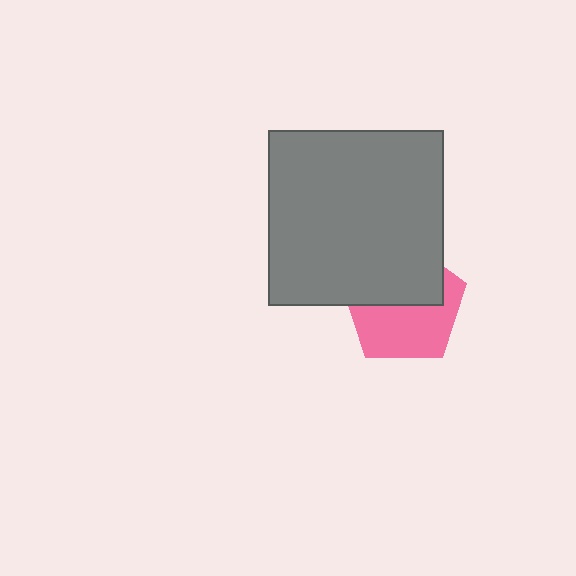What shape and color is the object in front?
The object in front is a gray square.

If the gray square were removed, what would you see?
You would see the complete pink pentagon.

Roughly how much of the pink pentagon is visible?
About half of it is visible (roughly 53%).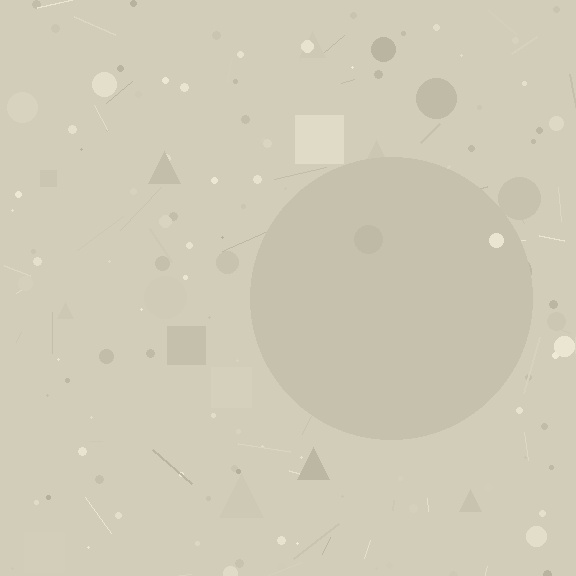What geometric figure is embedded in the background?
A circle is embedded in the background.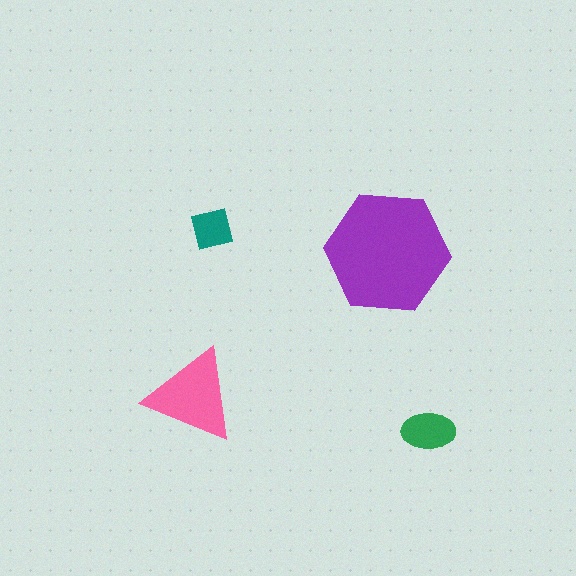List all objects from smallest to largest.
The teal square, the green ellipse, the pink triangle, the purple hexagon.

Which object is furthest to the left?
The pink triangle is leftmost.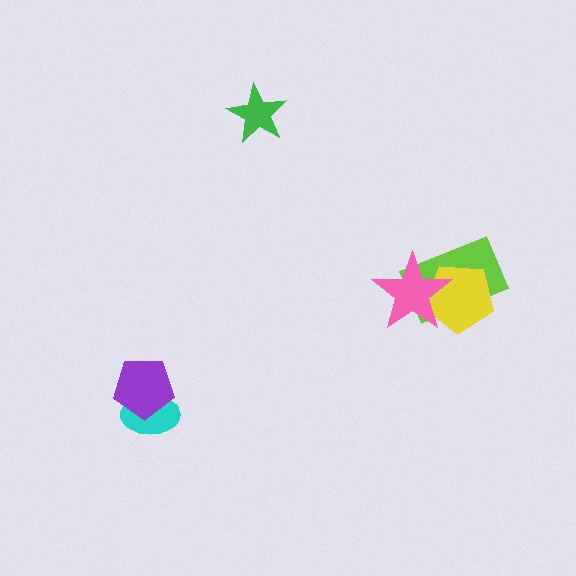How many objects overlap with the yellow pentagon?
2 objects overlap with the yellow pentagon.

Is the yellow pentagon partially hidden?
Yes, it is partially covered by another shape.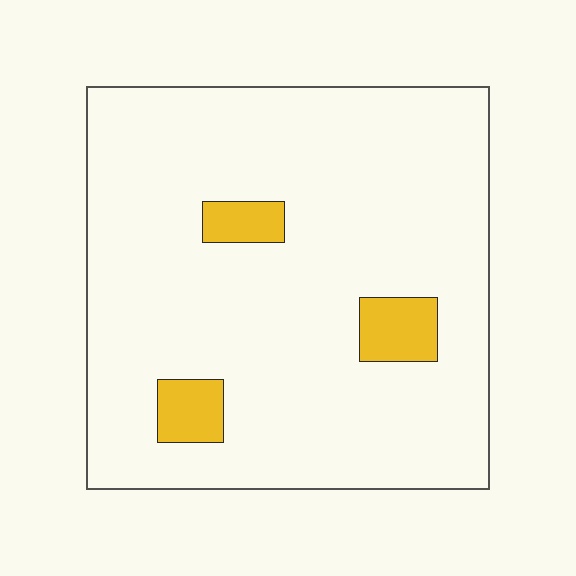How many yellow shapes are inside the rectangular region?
3.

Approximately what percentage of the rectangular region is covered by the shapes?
Approximately 10%.